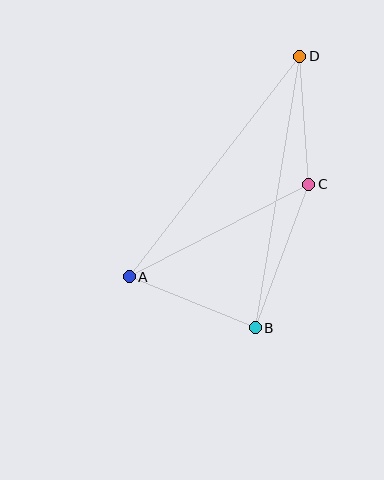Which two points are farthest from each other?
Points A and D are farthest from each other.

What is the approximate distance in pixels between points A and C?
The distance between A and C is approximately 202 pixels.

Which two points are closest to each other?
Points C and D are closest to each other.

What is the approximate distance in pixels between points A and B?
The distance between A and B is approximately 136 pixels.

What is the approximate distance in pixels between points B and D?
The distance between B and D is approximately 275 pixels.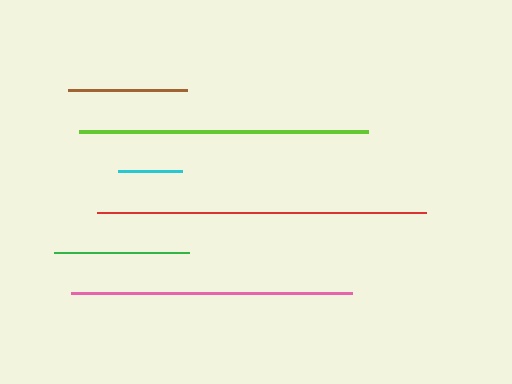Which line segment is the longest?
The red line is the longest at approximately 329 pixels.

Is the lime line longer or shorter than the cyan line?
The lime line is longer than the cyan line.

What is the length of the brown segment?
The brown segment is approximately 119 pixels long.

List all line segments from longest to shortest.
From longest to shortest: red, lime, pink, green, brown, cyan.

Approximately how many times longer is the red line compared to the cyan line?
The red line is approximately 5.2 times the length of the cyan line.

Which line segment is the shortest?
The cyan line is the shortest at approximately 63 pixels.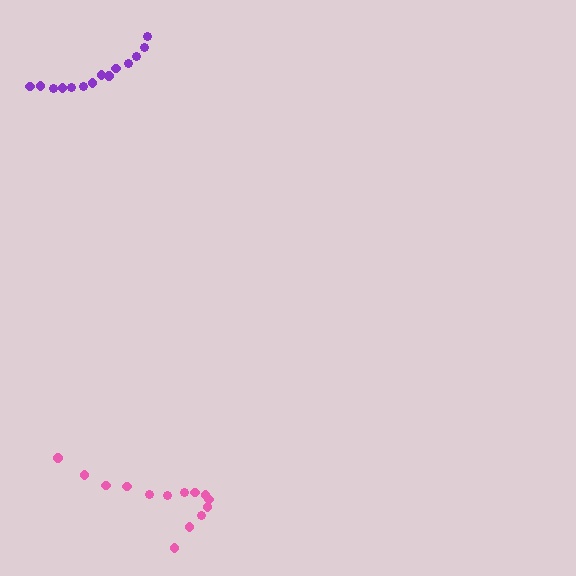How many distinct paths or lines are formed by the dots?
There are 2 distinct paths.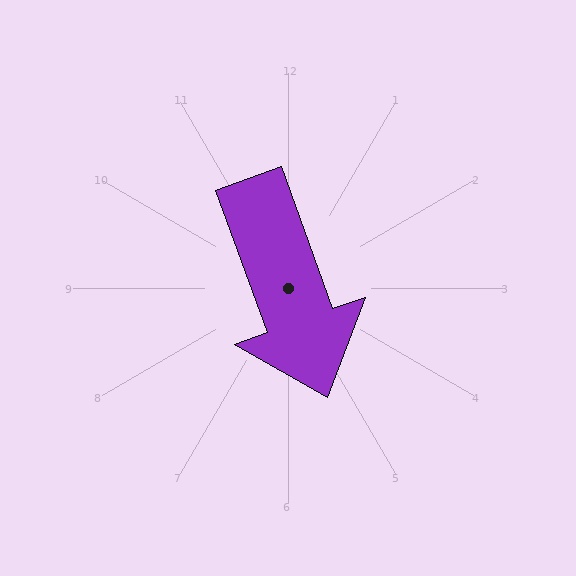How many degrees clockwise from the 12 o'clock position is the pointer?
Approximately 160 degrees.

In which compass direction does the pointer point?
South.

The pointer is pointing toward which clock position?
Roughly 5 o'clock.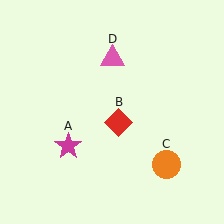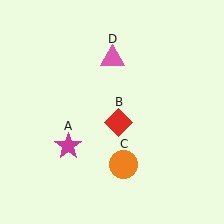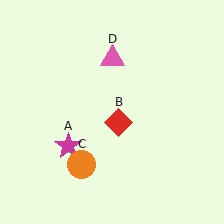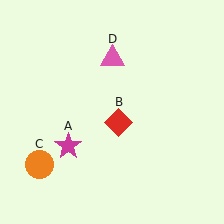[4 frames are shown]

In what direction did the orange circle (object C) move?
The orange circle (object C) moved left.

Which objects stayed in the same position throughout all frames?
Magenta star (object A) and red diamond (object B) and pink triangle (object D) remained stationary.